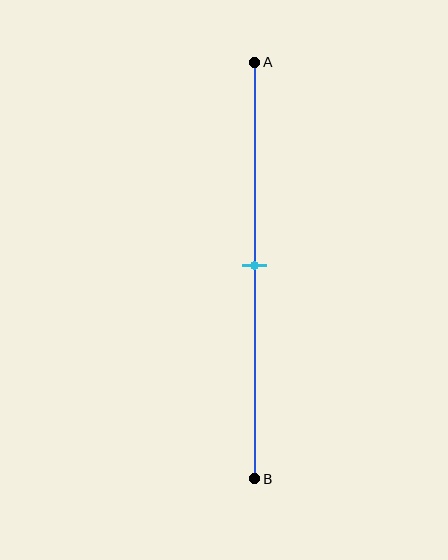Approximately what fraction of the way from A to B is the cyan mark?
The cyan mark is approximately 50% of the way from A to B.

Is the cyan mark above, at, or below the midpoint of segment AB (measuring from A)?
The cyan mark is approximately at the midpoint of segment AB.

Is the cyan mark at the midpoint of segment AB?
Yes, the mark is approximately at the midpoint.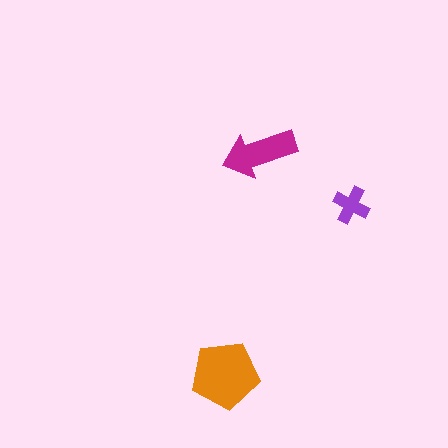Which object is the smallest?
The purple cross.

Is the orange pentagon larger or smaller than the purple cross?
Larger.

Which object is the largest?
The orange pentagon.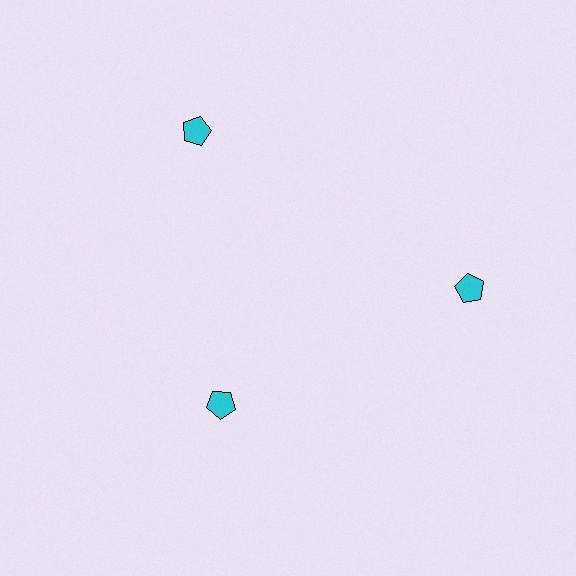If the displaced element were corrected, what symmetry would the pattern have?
It would have 3-fold rotational symmetry — the pattern would map onto itself every 120 degrees.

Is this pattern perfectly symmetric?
No. The 3 cyan pentagons are arranged in a ring, but one element near the 7 o'clock position is pulled inward toward the center, breaking the 3-fold rotational symmetry.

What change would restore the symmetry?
The symmetry would be restored by moving it outward, back onto the ring so that all 3 pentagons sit at equal angles and equal distance from the center.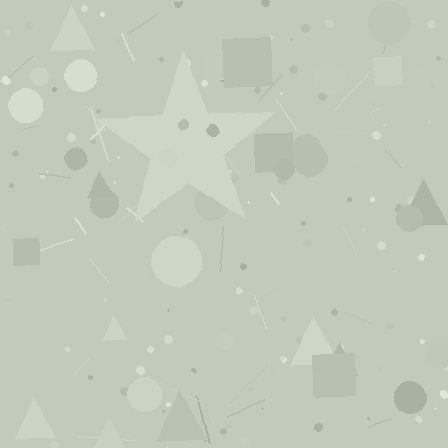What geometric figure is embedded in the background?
A star is embedded in the background.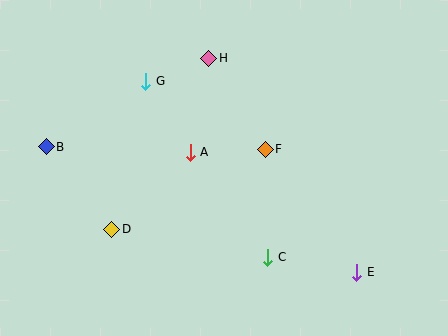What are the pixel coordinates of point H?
Point H is at (209, 58).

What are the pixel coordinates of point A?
Point A is at (190, 152).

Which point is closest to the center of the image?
Point A at (190, 152) is closest to the center.